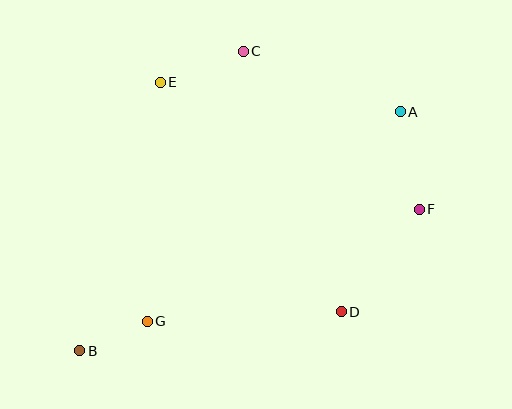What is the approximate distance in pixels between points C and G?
The distance between C and G is approximately 286 pixels.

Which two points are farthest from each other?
Points A and B are farthest from each other.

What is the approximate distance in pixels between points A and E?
The distance between A and E is approximately 242 pixels.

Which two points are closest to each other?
Points B and G are closest to each other.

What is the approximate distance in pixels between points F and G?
The distance between F and G is approximately 294 pixels.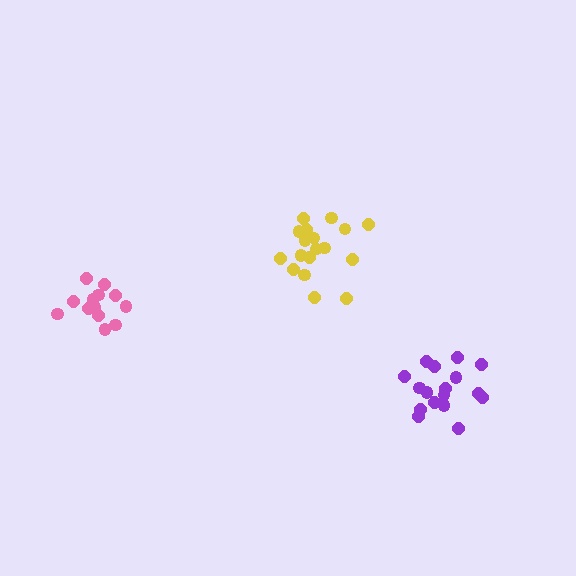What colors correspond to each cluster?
The clusters are colored: pink, yellow, purple.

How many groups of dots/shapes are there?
There are 3 groups.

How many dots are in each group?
Group 1: 13 dots, Group 2: 18 dots, Group 3: 17 dots (48 total).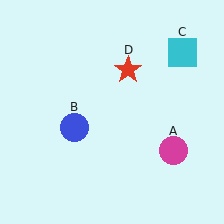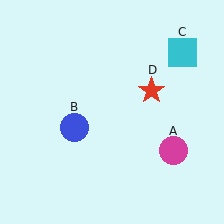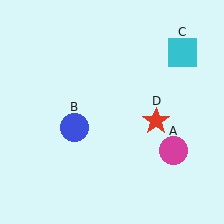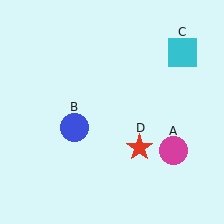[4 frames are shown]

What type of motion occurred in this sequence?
The red star (object D) rotated clockwise around the center of the scene.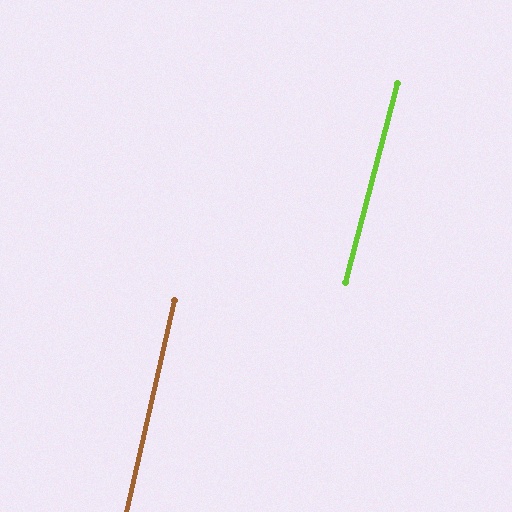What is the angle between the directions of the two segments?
Approximately 2 degrees.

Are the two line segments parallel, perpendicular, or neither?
Parallel — their directions differ by only 2.0°.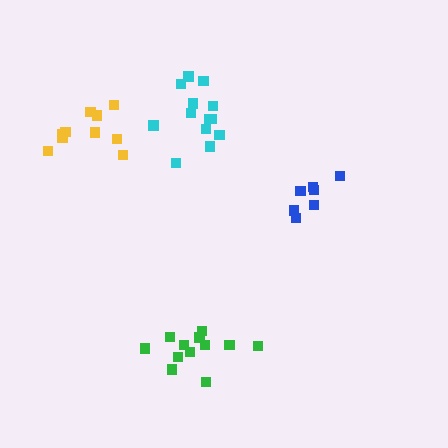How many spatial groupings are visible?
There are 4 spatial groupings.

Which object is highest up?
The cyan cluster is topmost.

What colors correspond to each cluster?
The clusters are colored: blue, green, cyan, yellow.